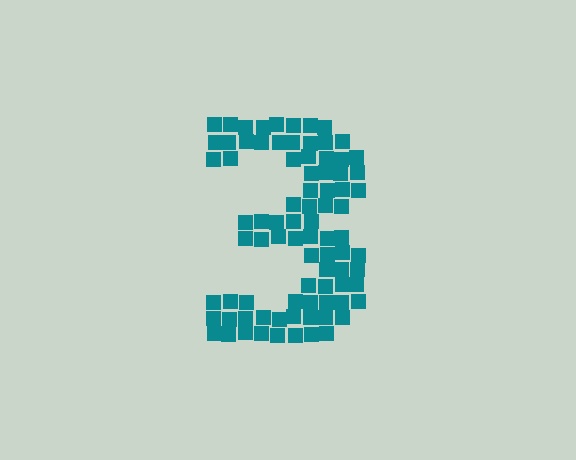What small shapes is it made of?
It is made of small squares.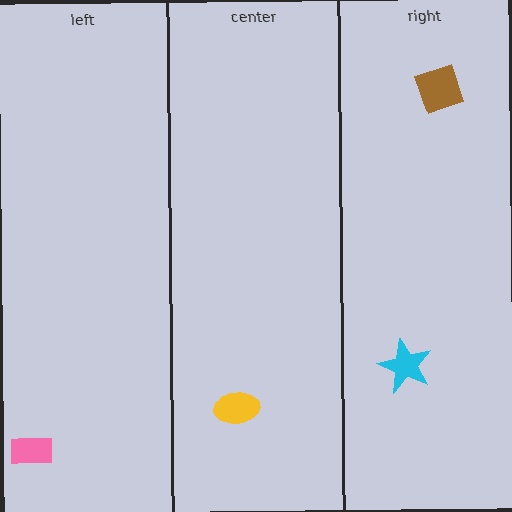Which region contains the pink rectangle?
The left region.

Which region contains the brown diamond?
The right region.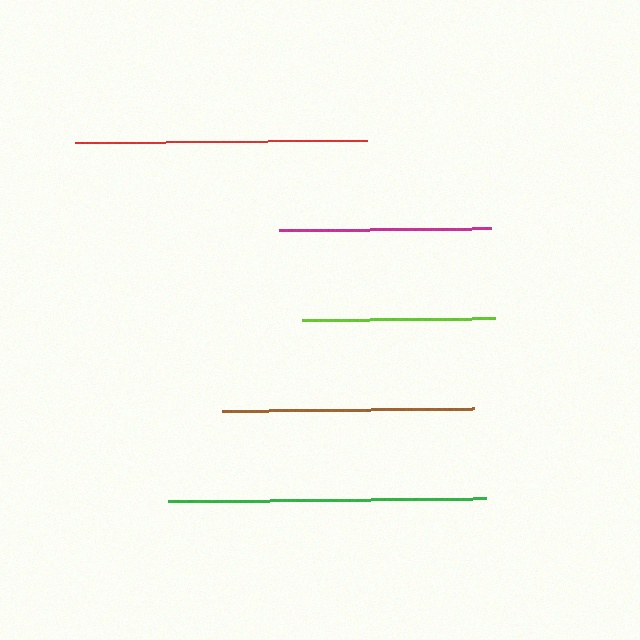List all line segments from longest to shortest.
From longest to shortest: green, red, brown, magenta, lime.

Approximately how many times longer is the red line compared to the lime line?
The red line is approximately 1.5 times the length of the lime line.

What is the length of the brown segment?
The brown segment is approximately 252 pixels long.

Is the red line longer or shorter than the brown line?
The red line is longer than the brown line.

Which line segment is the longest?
The green line is the longest at approximately 317 pixels.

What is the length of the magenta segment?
The magenta segment is approximately 212 pixels long.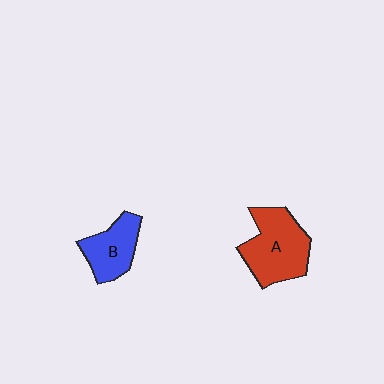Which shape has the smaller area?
Shape B (blue).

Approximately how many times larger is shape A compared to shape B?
Approximately 1.5 times.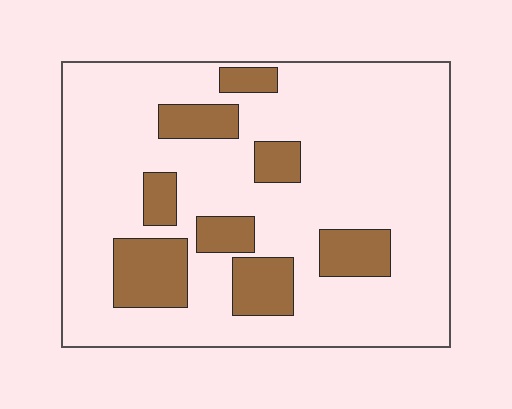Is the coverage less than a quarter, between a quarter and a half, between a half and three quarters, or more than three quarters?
Less than a quarter.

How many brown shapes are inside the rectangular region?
8.